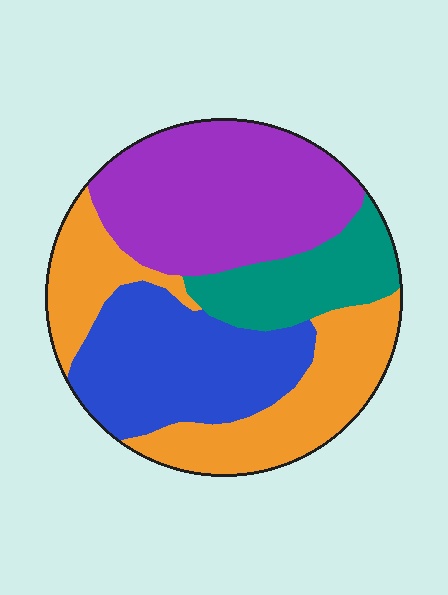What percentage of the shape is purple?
Purple takes up about one third (1/3) of the shape.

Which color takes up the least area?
Teal, at roughly 15%.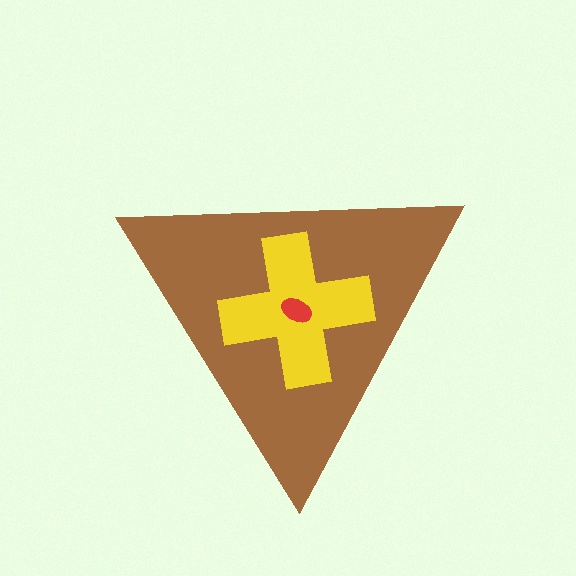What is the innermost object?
The red ellipse.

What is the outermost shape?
The brown triangle.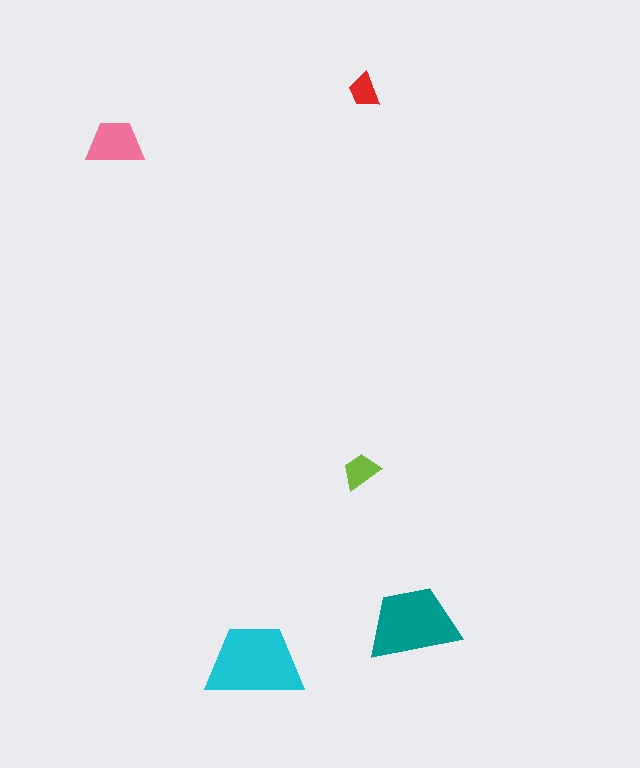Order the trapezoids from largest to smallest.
the cyan one, the teal one, the pink one, the lime one, the red one.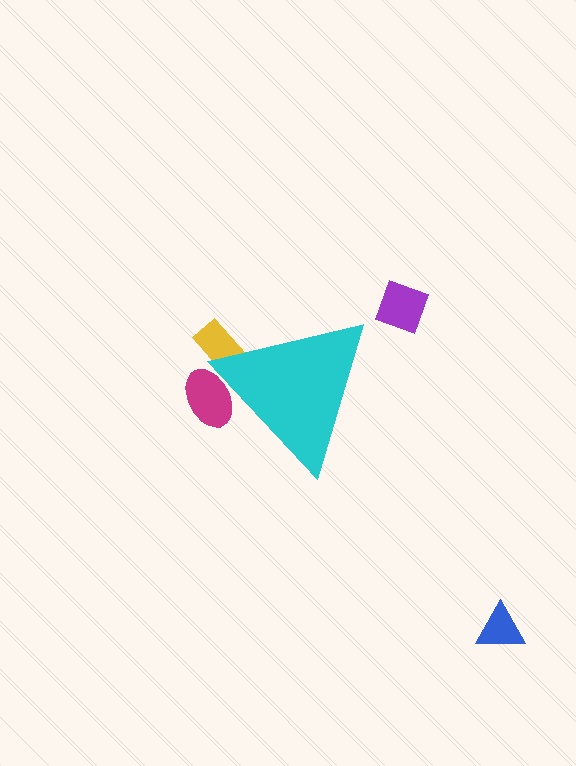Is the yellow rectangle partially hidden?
Yes, the yellow rectangle is partially hidden behind the cyan triangle.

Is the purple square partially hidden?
No, the purple square is fully visible.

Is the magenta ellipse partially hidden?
Yes, the magenta ellipse is partially hidden behind the cyan triangle.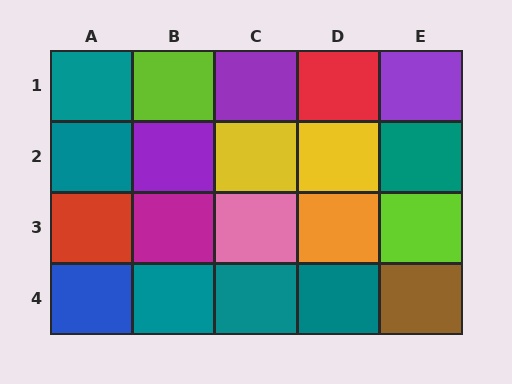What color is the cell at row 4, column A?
Blue.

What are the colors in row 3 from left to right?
Red, magenta, pink, orange, lime.